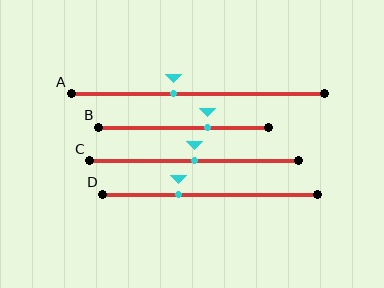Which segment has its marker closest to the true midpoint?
Segment C has its marker closest to the true midpoint.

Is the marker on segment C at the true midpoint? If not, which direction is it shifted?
Yes, the marker on segment C is at the true midpoint.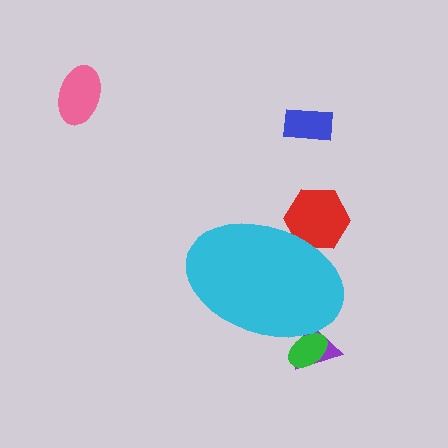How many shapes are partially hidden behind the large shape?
3 shapes are partially hidden.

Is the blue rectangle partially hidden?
No, the blue rectangle is fully visible.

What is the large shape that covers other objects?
A cyan ellipse.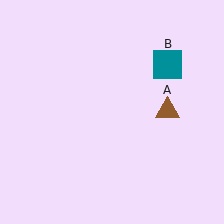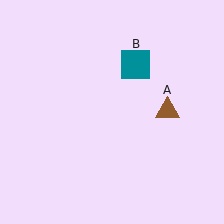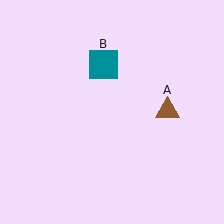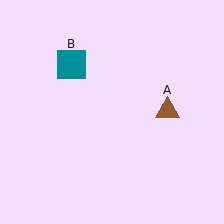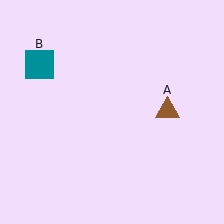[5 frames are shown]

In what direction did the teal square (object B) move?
The teal square (object B) moved left.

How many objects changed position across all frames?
1 object changed position: teal square (object B).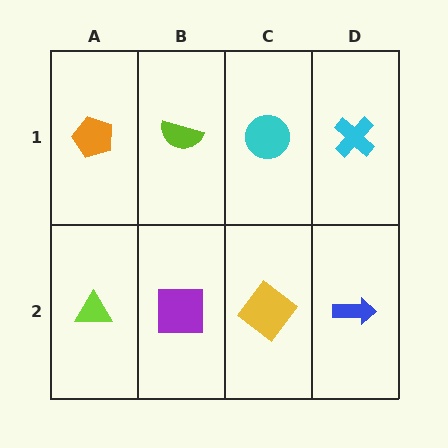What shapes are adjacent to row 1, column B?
A purple square (row 2, column B), an orange pentagon (row 1, column A), a cyan circle (row 1, column C).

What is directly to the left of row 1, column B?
An orange pentagon.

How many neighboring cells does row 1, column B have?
3.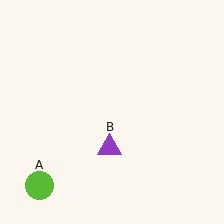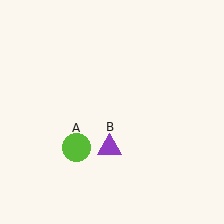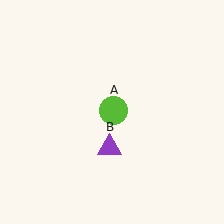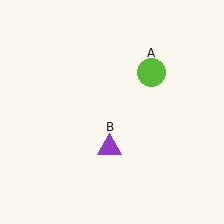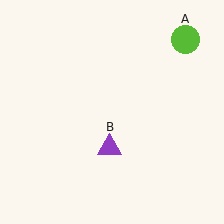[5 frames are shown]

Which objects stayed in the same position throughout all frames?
Purple triangle (object B) remained stationary.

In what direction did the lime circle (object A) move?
The lime circle (object A) moved up and to the right.